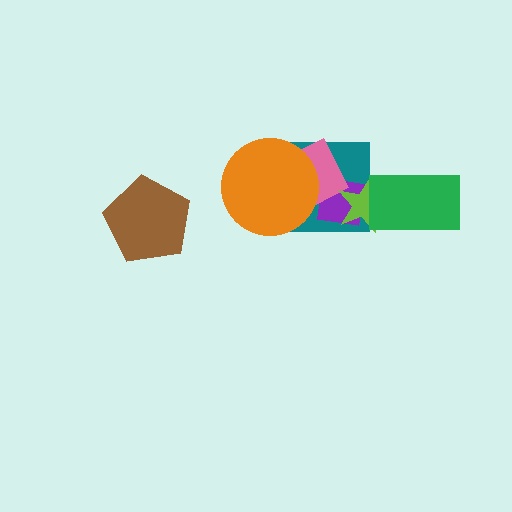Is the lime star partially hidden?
Yes, it is partially covered by another shape.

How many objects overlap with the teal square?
4 objects overlap with the teal square.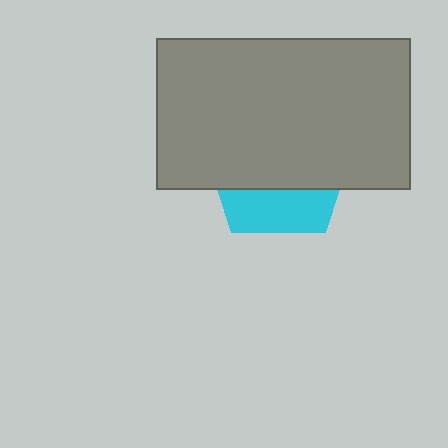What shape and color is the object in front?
The object in front is a gray rectangle.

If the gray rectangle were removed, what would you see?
You would see the complete cyan pentagon.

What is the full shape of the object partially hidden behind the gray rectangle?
The partially hidden object is a cyan pentagon.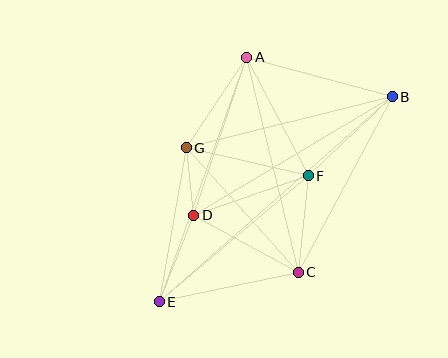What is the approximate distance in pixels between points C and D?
The distance between C and D is approximately 119 pixels.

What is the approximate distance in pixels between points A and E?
The distance between A and E is approximately 260 pixels.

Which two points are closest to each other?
Points D and G are closest to each other.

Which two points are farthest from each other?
Points B and E are farthest from each other.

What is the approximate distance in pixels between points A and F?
The distance between A and F is approximately 133 pixels.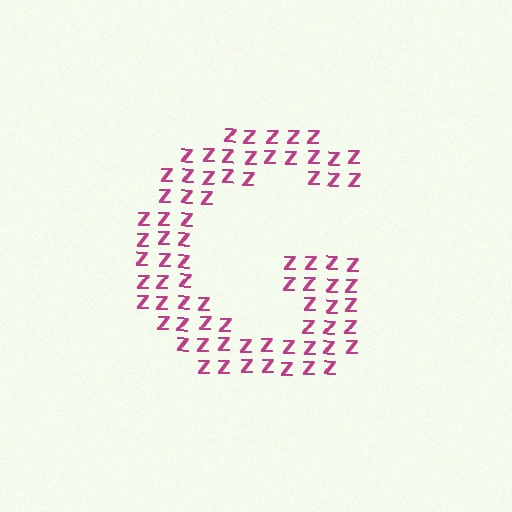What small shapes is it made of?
It is made of small letter Z's.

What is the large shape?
The large shape is the letter G.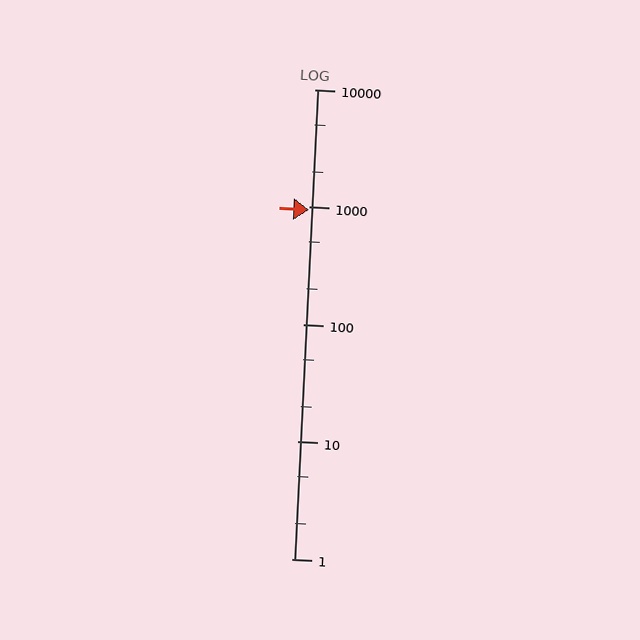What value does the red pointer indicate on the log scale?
The pointer indicates approximately 950.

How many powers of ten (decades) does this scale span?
The scale spans 4 decades, from 1 to 10000.